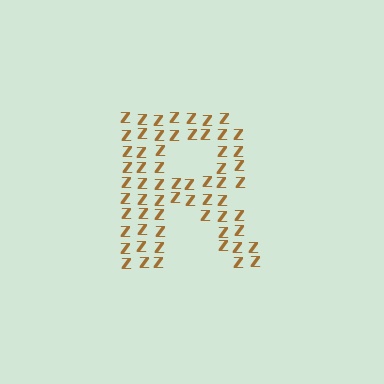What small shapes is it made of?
It is made of small letter Z's.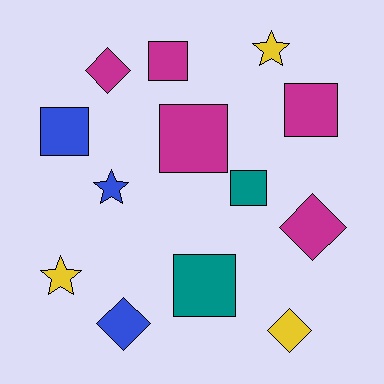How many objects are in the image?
There are 13 objects.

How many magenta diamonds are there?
There are 2 magenta diamonds.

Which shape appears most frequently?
Square, with 6 objects.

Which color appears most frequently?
Magenta, with 5 objects.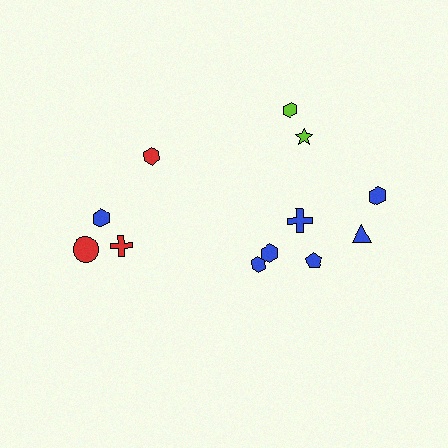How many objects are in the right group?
There are 8 objects.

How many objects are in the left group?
There are 4 objects.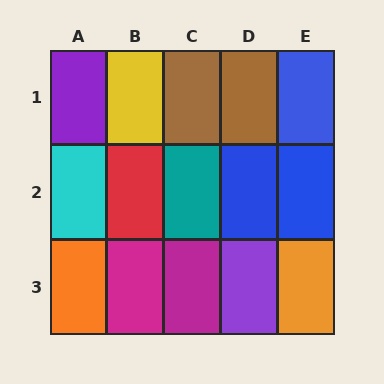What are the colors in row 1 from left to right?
Purple, yellow, brown, brown, blue.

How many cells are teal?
1 cell is teal.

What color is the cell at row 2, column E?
Blue.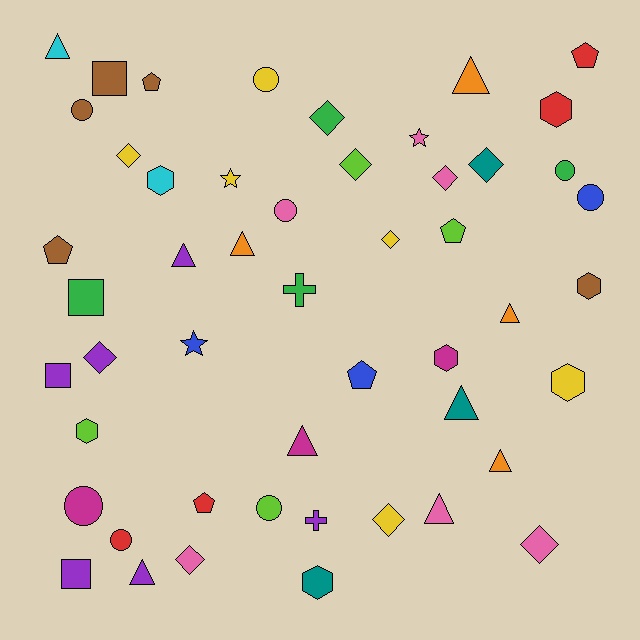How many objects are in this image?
There are 50 objects.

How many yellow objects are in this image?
There are 6 yellow objects.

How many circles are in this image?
There are 8 circles.